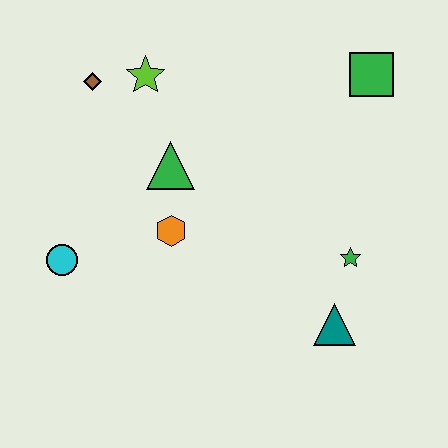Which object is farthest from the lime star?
The teal triangle is farthest from the lime star.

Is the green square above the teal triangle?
Yes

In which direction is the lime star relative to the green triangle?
The lime star is above the green triangle.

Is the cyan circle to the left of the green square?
Yes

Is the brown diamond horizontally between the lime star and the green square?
No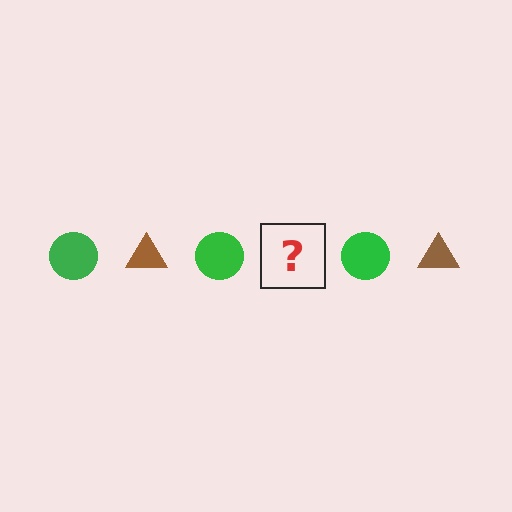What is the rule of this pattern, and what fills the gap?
The rule is that the pattern alternates between green circle and brown triangle. The gap should be filled with a brown triangle.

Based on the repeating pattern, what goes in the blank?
The blank should be a brown triangle.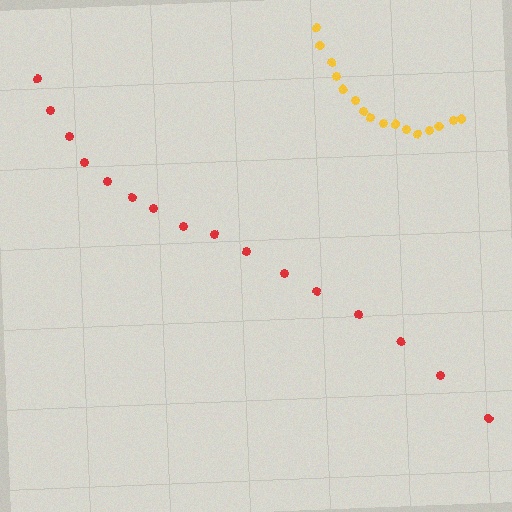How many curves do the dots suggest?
There are 2 distinct paths.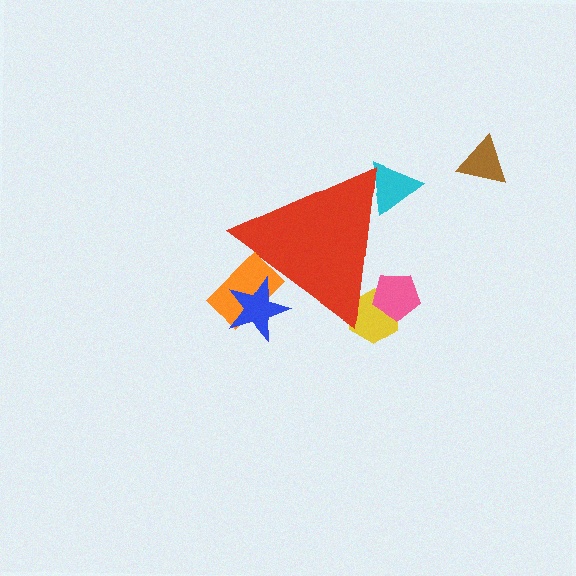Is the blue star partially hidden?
Yes, the blue star is partially hidden behind the red triangle.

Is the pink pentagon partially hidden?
Yes, the pink pentagon is partially hidden behind the red triangle.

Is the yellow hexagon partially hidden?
Yes, the yellow hexagon is partially hidden behind the red triangle.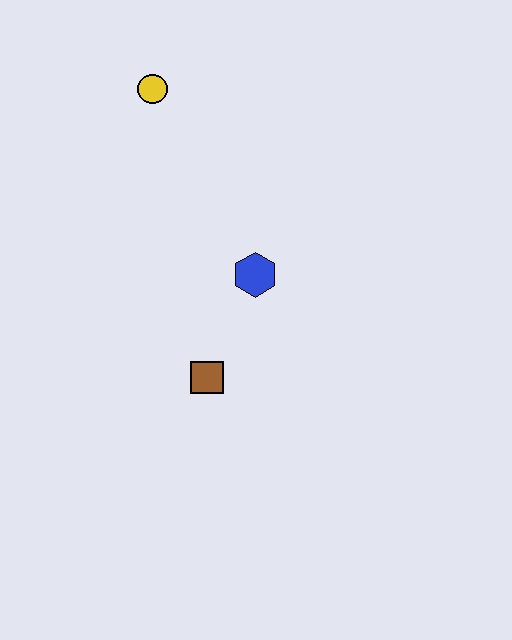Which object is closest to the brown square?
The blue hexagon is closest to the brown square.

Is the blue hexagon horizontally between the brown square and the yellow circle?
No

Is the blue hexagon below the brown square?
No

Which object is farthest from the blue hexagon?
The yellow circle is farthest from the blue hexagon.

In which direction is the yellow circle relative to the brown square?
The yellow circle is above the brown square.